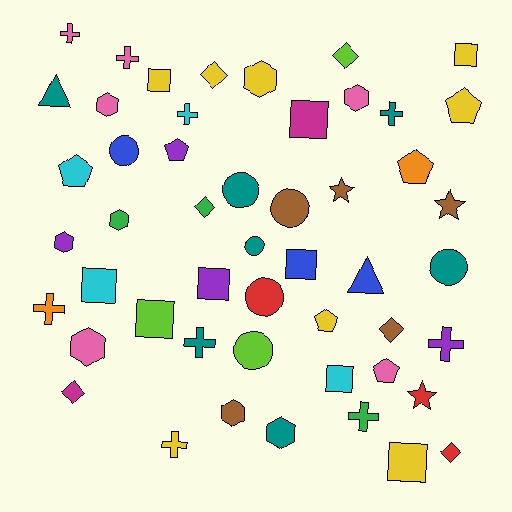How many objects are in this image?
There are 50 objects.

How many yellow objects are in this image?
There are 8 yellow objects.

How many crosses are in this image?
There are 9 crosses.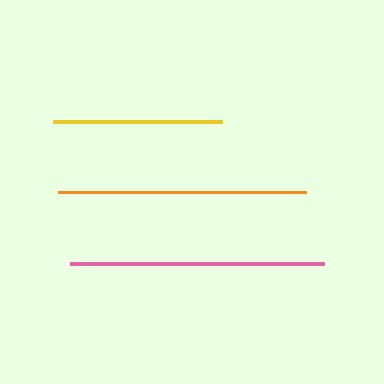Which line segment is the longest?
The pink line is the longest at approximately 254 pixels.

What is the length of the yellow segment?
The yellow segment is approximately 169 pixels long.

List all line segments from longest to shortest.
From longest to shortest: pink, orange, yellow.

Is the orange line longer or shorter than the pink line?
The pink line is longer than the orange line.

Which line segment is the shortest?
The yellow line is the shortest at approximately 169 pixels.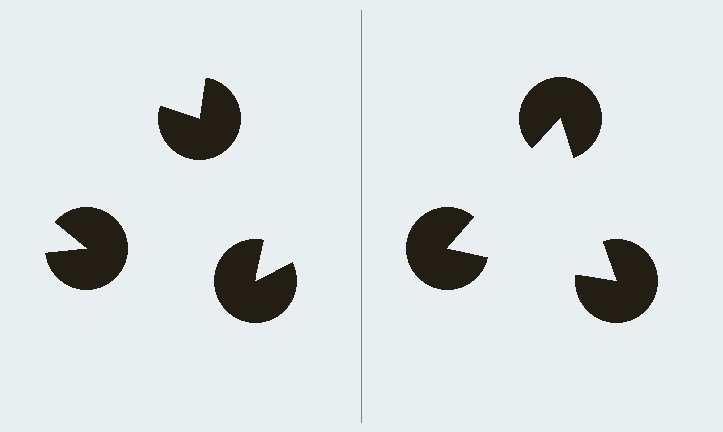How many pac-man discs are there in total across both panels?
6 — 3 on each side.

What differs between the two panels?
The pac-man discs are positioned identically on both sides; only the wedge orientations differ. On the right they align to a triangle; on the left they are misaligned.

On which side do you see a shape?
An illusory triangle appears on the right side. On the left side the wedge cuts are rotated, so no coherent shape forms.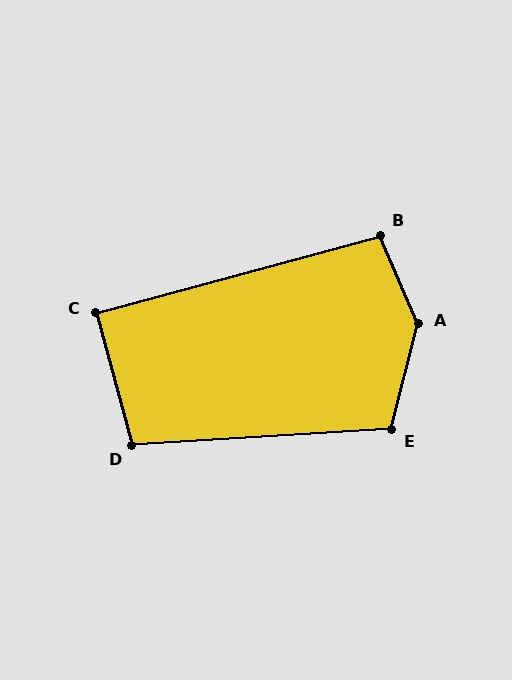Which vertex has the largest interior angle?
A, at approximately 143 degrees.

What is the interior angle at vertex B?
Approximately 98 degrees (obtuse).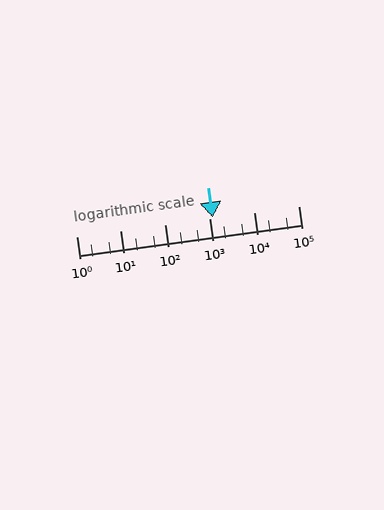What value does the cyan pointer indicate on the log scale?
The pointer indicates approximately 1200.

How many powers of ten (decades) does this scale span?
The scale spans 5 decades, from 1 to 100000.